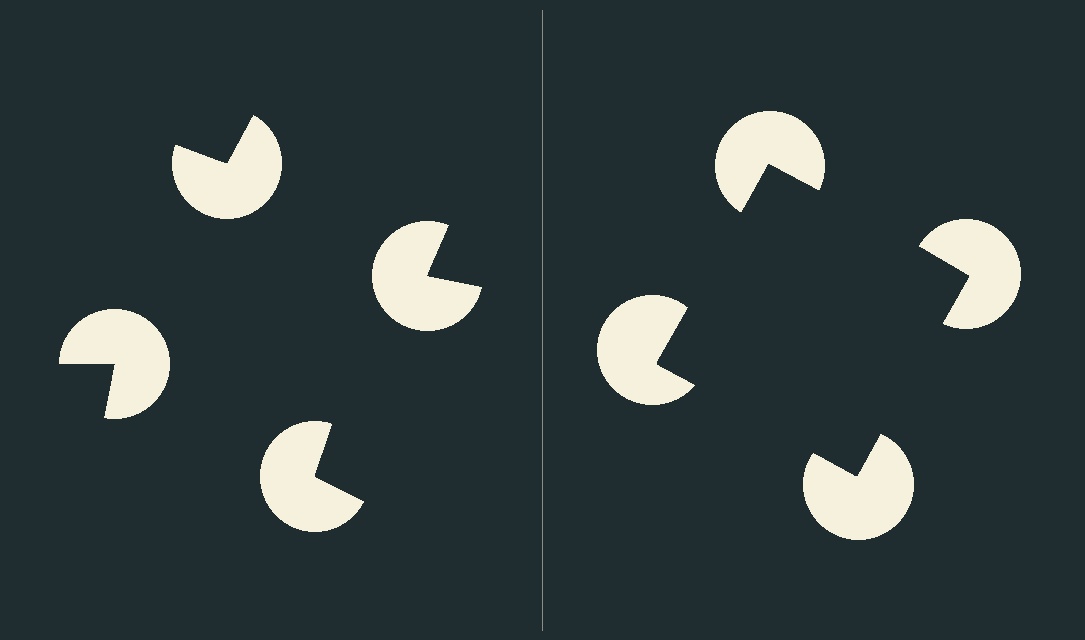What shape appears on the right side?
An illusory square.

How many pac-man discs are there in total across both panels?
8 — 4 on each side.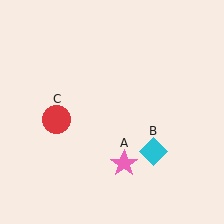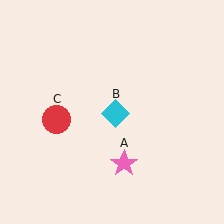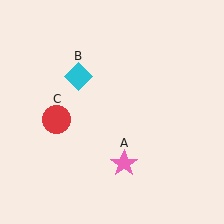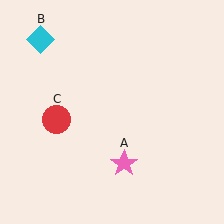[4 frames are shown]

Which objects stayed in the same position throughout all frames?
Pink star (object A) and red circle (object C) remained stationary.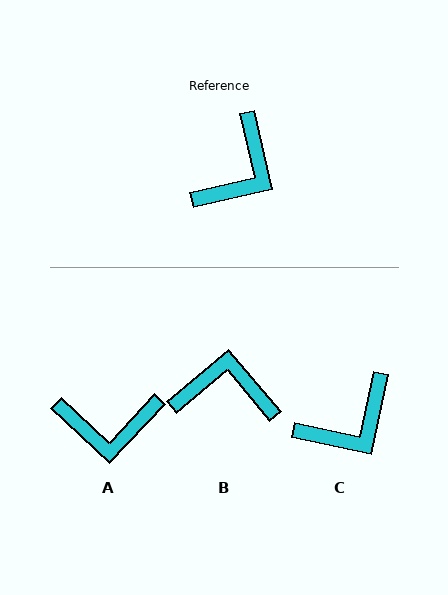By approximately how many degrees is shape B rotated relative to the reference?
Approximately 117 degrees counter-clockwise.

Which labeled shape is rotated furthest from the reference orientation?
B, about 117 degrees away.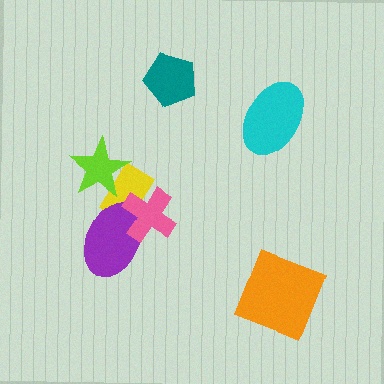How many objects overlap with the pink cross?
2 objects overlap with the pink cross.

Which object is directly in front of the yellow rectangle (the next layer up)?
The purple ellipse is directly in front of the yellow rectangle.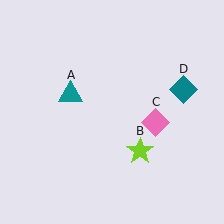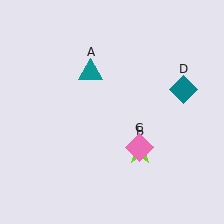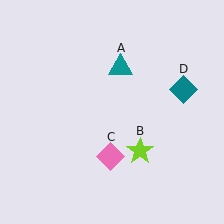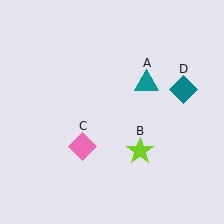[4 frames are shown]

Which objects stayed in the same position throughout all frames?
Lime star (object B) and teal diamond (object D) remained stationary.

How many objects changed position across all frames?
2 objects changed position: teal triangle (object A), pink diamond (object C).